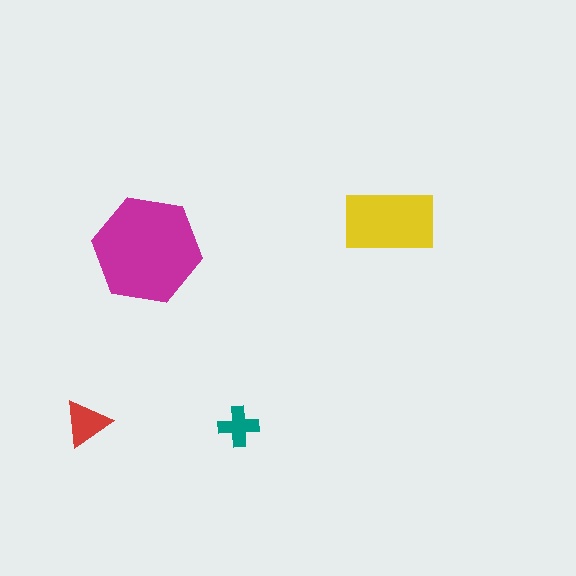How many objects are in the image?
There are 4 objects in the image.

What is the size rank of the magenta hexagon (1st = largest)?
1st.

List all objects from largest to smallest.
The magenta hexagon, the yellow rectangle, the red triangle, the teal cross.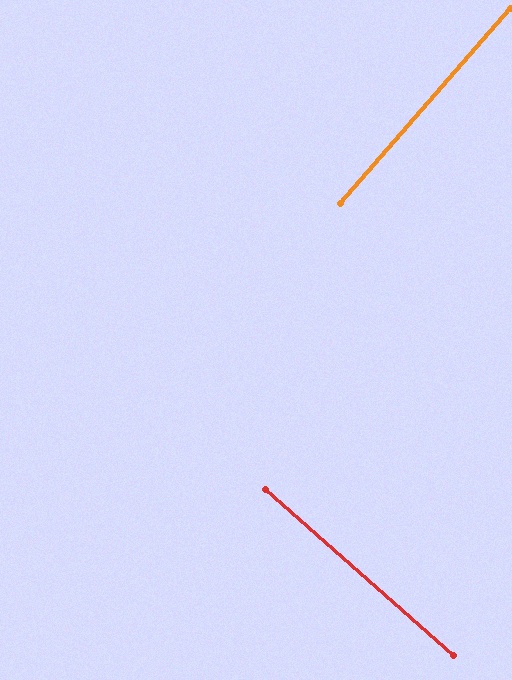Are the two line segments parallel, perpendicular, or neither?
Perpendicular — they meet at approximately 90°.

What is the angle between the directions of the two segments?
Approximately 90 degrees.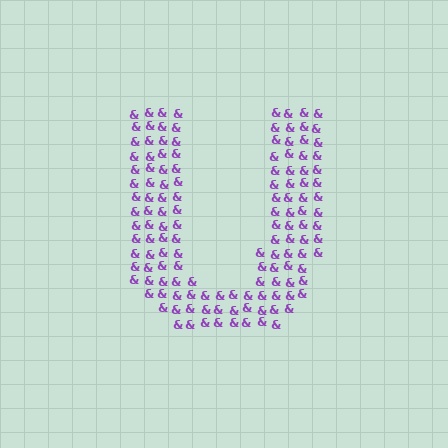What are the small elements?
The small elements are ampersands.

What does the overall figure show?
The overall figure shows the letter U.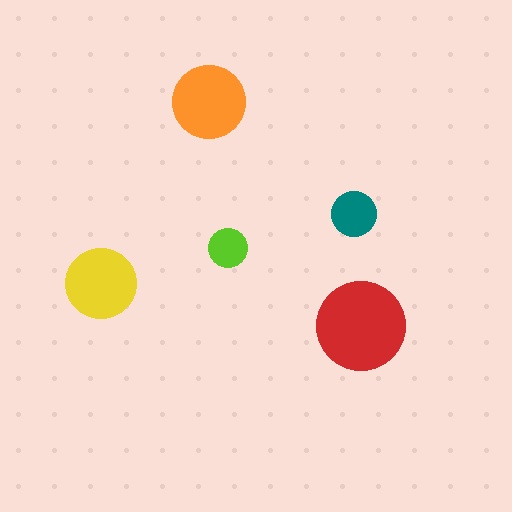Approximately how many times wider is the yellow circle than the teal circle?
About 1.5 times wider.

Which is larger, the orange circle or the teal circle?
The orange one.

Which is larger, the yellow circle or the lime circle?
The yellow one.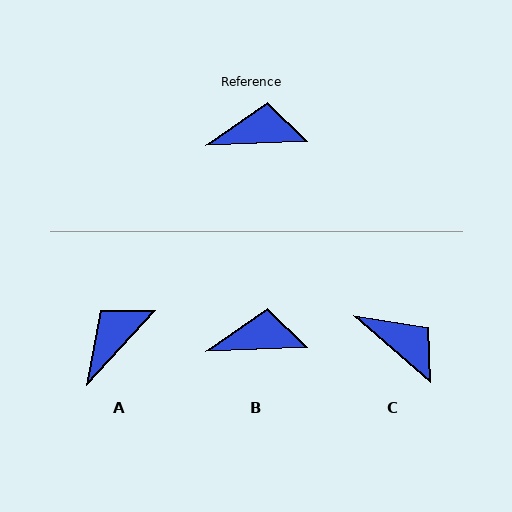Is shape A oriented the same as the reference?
No, it is off by about 44 degrees.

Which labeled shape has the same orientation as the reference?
B.